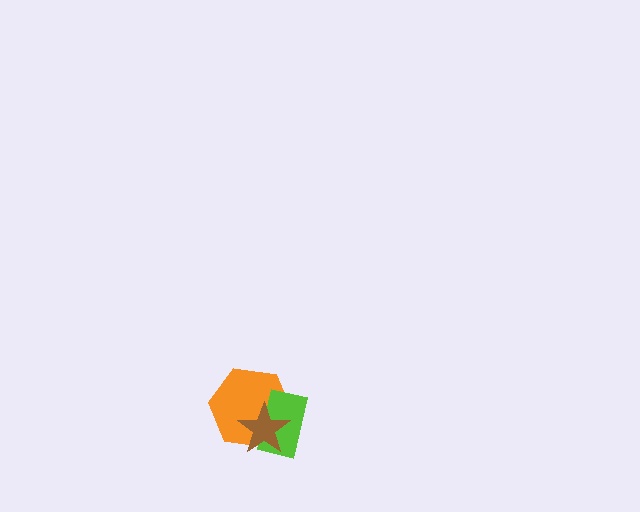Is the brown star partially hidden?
No, no other shape covers it.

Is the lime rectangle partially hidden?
Yes, it is partially covered by another shape.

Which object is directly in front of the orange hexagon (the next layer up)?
The lime rectangle is directly in front of the orange hexagon.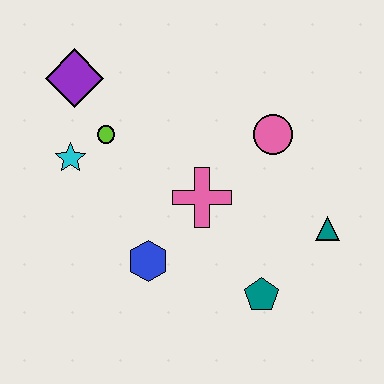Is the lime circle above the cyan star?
Yes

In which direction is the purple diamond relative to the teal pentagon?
The purple diamond is above the teal pentagon.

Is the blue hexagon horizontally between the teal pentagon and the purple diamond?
Yes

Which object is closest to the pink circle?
The pink cross is closest to the pink circle.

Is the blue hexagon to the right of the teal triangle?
No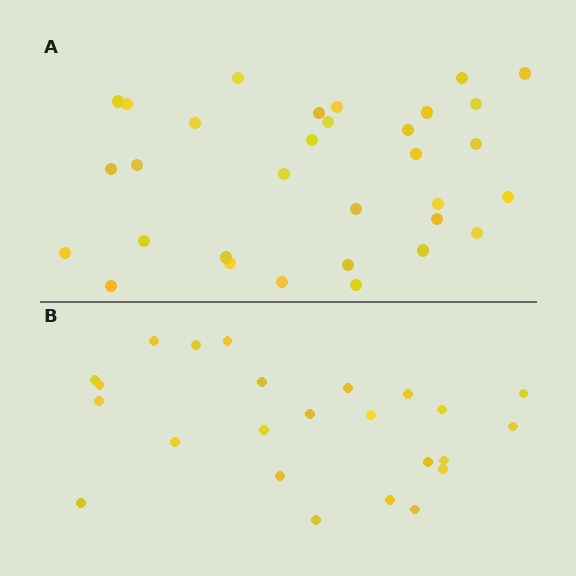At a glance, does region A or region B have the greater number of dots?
Region A (the top region) has more dots.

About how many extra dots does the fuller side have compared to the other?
Region A has roughly 8 or so more dots than region B.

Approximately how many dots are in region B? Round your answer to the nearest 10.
About 20 dots. (The exact count is 24, which rounds to 20.)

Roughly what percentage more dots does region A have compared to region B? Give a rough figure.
About 35% more.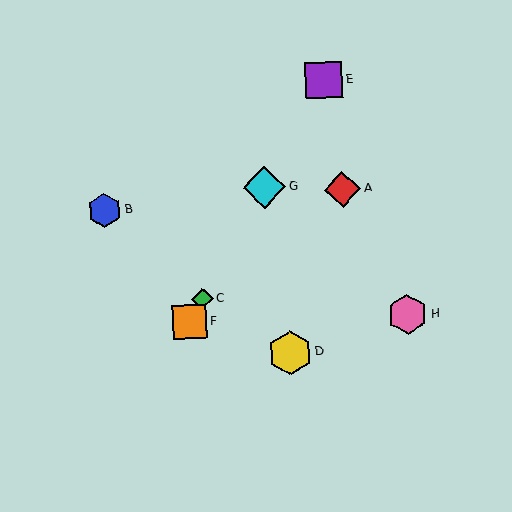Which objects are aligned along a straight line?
Objects C, E, F, G are aligned along a straight line.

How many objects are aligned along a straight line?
4 objects (C, E, F, G) are aligned along a straight line.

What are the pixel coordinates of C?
Object C is at (202, 299).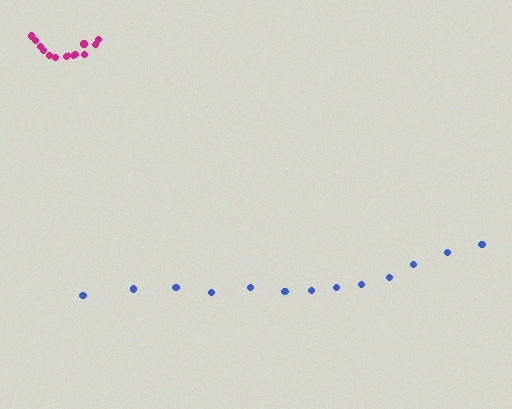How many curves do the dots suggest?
There are 2 distinct paths.